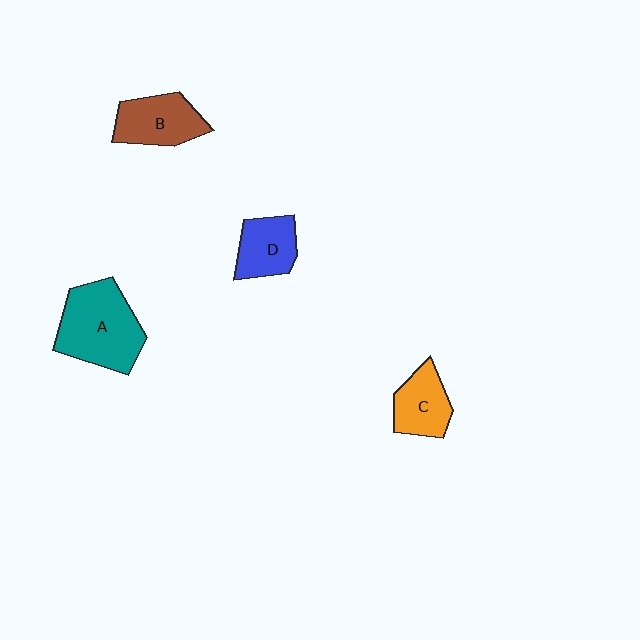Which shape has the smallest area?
Shape C (orange).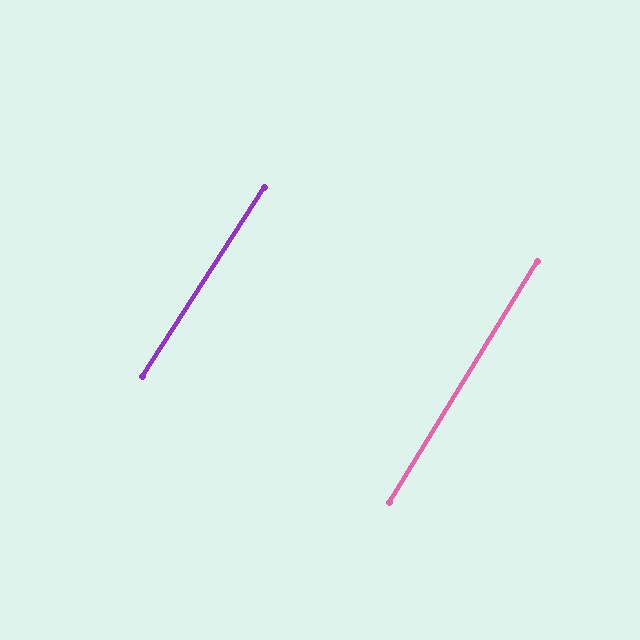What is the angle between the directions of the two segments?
Approximately 1 degree.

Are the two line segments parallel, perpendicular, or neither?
Parallel — their directions differ by only 1.2°.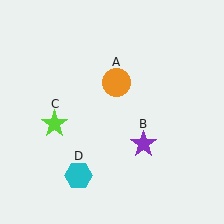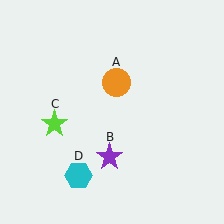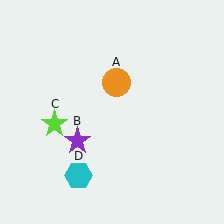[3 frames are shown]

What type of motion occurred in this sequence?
The purple star (object B) rotated clockwise around the center of the scene.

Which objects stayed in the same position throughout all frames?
Orange circle (object A) and lime star (object C) and cyan hexagon (object D) remained stationary.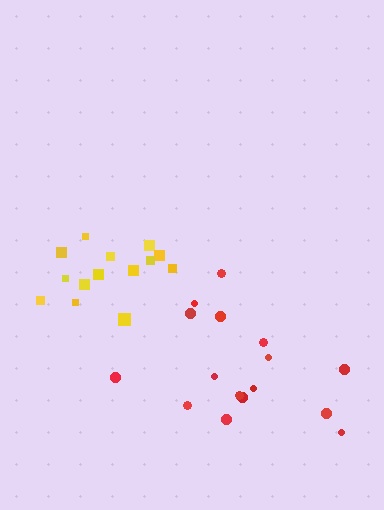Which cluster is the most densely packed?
Yellow.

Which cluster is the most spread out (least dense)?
Red.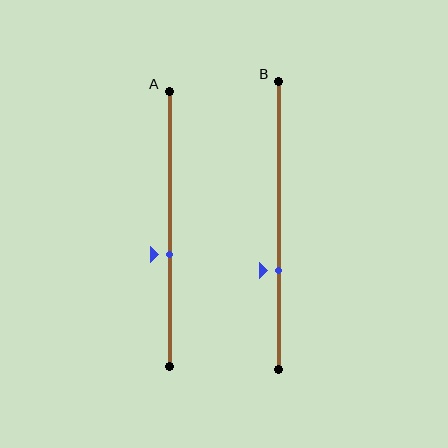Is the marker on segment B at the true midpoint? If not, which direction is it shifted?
No, the marker on segment B is shifted downward by about 16% of the segment length.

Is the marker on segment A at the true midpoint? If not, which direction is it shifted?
No, the marker on segment A is shifted downward by about 9% of the segment length.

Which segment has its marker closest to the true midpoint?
Segment A has its marker closest to the true midpoint.